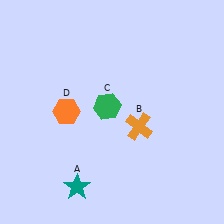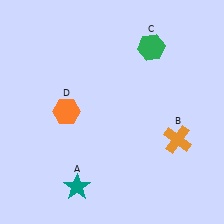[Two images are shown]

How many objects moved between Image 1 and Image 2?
2 objects moved between the two images.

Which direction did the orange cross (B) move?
The orange cross (B) moved right.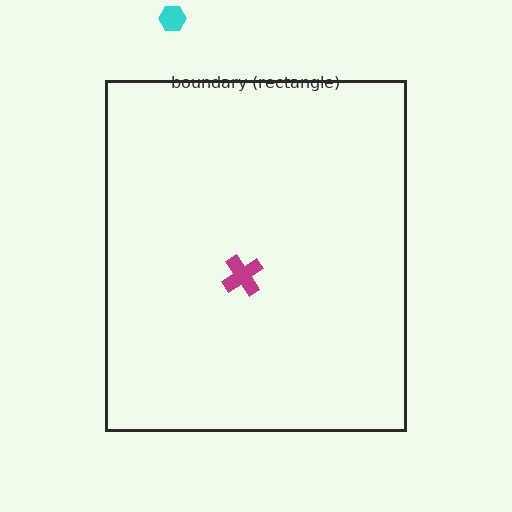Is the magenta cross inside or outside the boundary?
Inside.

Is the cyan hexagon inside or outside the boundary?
Outside.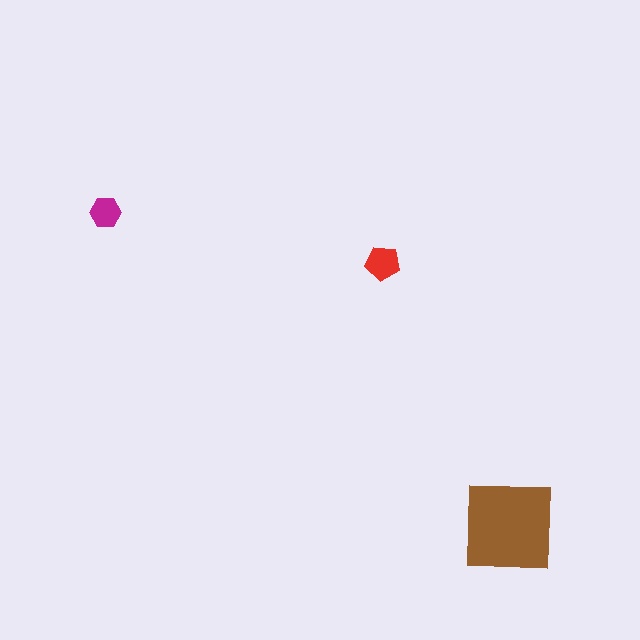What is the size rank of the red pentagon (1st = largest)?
2nd.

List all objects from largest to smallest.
The brown square, the red pentagon, the magenta hexagon.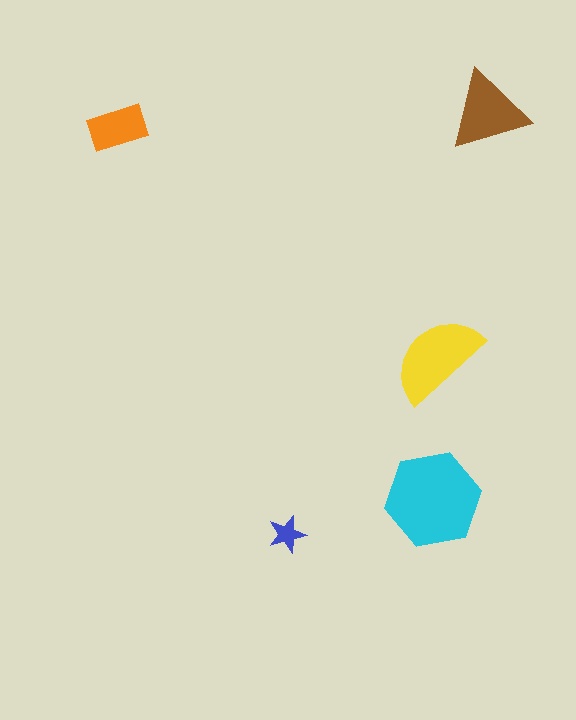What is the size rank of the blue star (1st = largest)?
5th.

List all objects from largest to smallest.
The cyan hexagon, the yellow semicircle, the brown triangle, the orange rectangle, the blue star.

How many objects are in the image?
There are 5 objects in the image.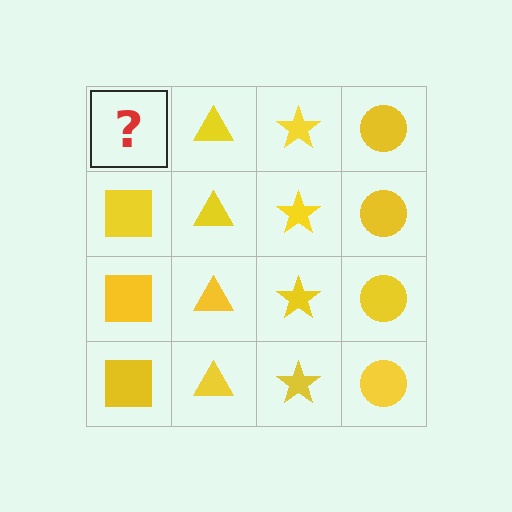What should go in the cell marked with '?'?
The missing cell should contain a yellow square.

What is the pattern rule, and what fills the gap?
The rule is that each column has a consistent shape. The gap should be filled with a yellow square.